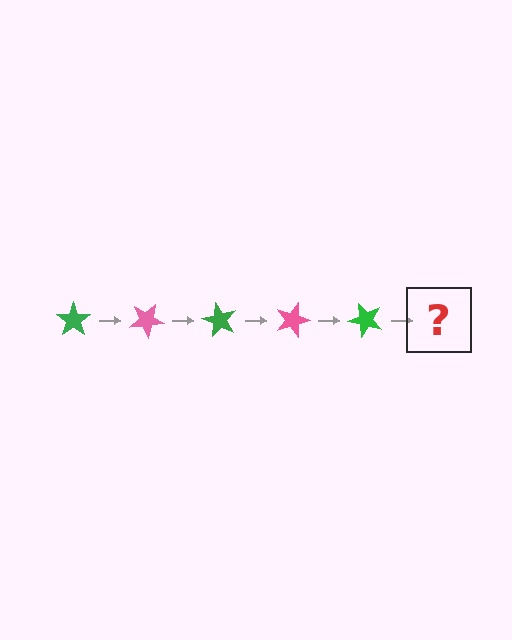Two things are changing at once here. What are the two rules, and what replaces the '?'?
The two rules are that it rotates 30 degrees each step and the color cycles through green and pink. The '?' should be a pink star, rotated 150 degrees from the start.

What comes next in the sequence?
The next element should be a pink star, rotated 150 degrees from the start.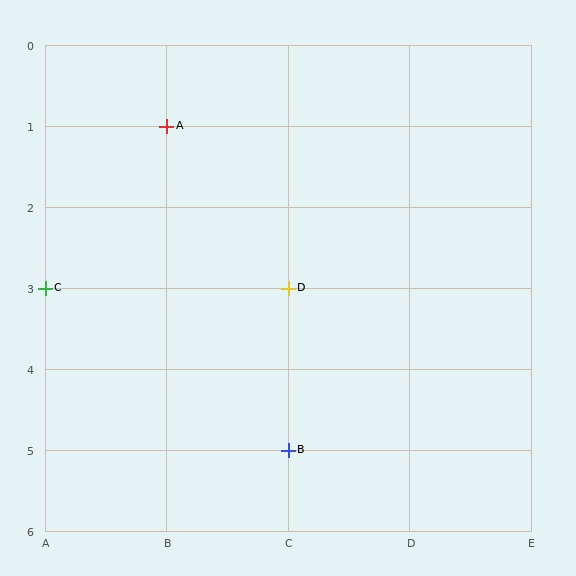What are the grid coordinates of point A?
Point A is at grid coordinates (B, 1).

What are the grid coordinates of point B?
Point B is at grid coordinates (C, 5).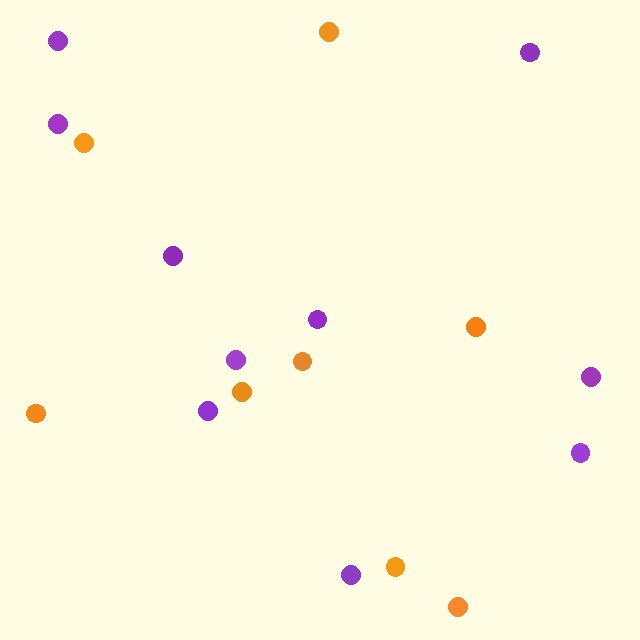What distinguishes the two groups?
There are 2 groups: one group of orange circles (8) and one group of purple circles (10).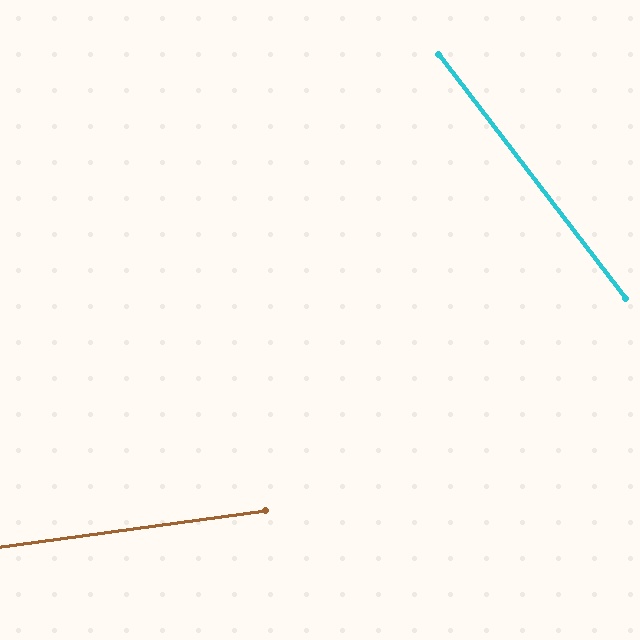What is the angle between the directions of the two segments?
Approximately 60 degrees.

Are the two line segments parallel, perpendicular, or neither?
Neither parallel nor perpendicular — they differ by about 60°.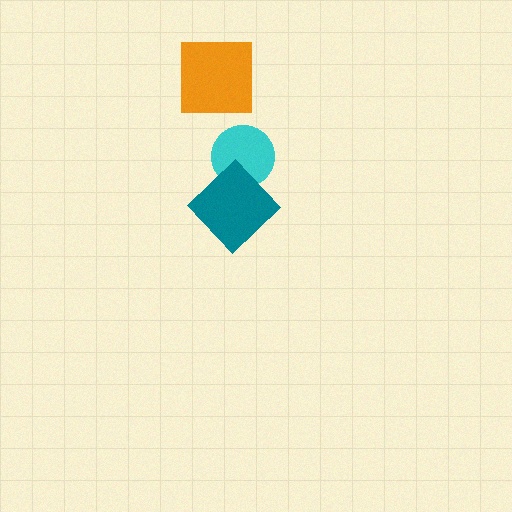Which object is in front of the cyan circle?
The teal diamond is in front of the cyan circle.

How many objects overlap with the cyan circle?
1 object overlaps with the cyan circle.